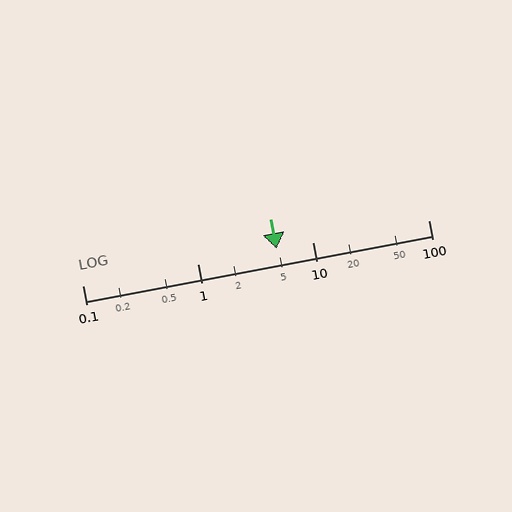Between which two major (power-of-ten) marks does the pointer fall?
The pointer is between 1 and 10.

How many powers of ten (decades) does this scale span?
The scale spans 3 decades, from 0.1 to 100.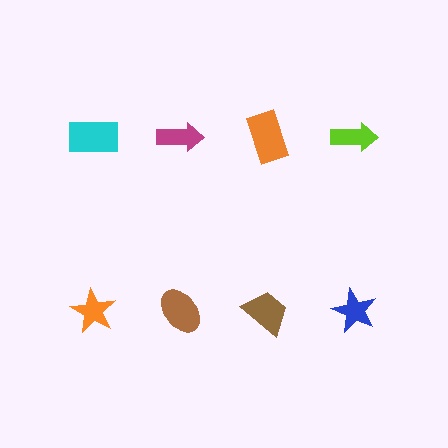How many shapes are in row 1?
4 shapes.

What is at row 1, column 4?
A lime arrow.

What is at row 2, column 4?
A blue star.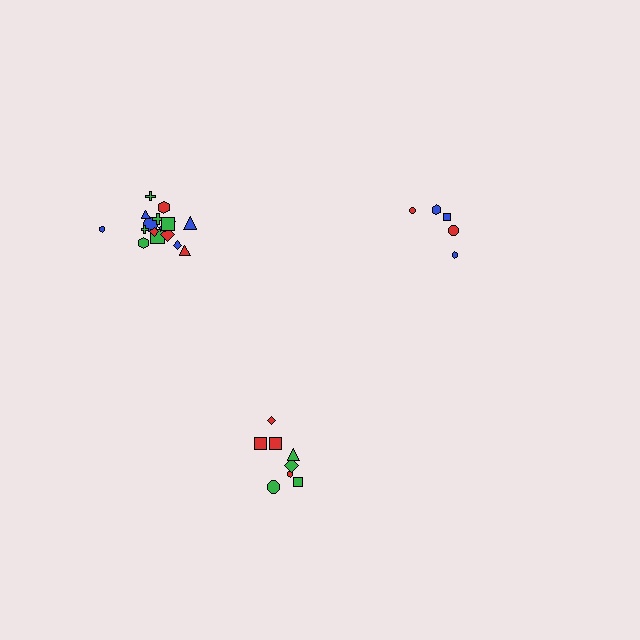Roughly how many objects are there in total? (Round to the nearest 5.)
Roughly 30 objects in total.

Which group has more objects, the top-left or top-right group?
The top-left group.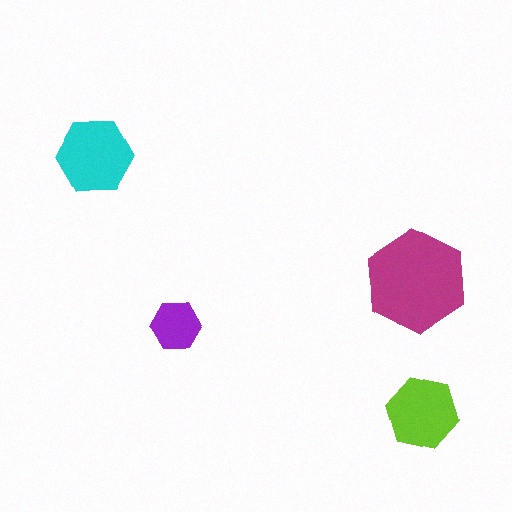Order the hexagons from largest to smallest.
the magenta one, the cyan one, the lime one, the purple one.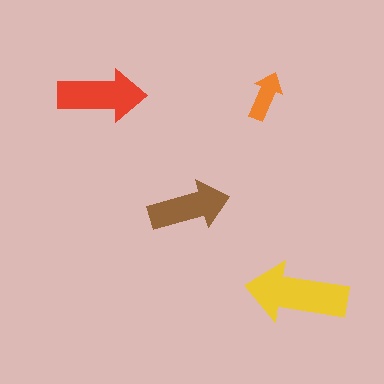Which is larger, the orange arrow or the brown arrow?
The brown one.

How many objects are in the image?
There are 4 objects in the image.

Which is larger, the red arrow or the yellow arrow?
The yellow one.